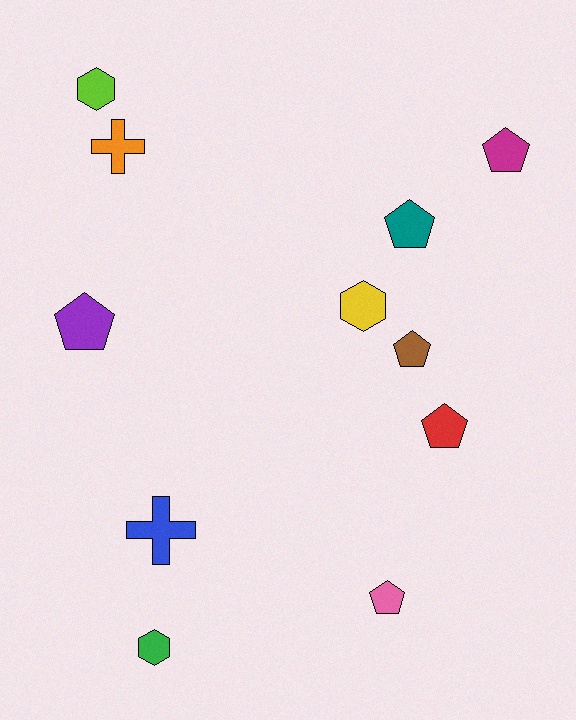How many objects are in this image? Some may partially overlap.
There are 11 objects.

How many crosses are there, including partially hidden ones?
There are 2 crosses.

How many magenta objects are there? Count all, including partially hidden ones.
There is 1 magenta object.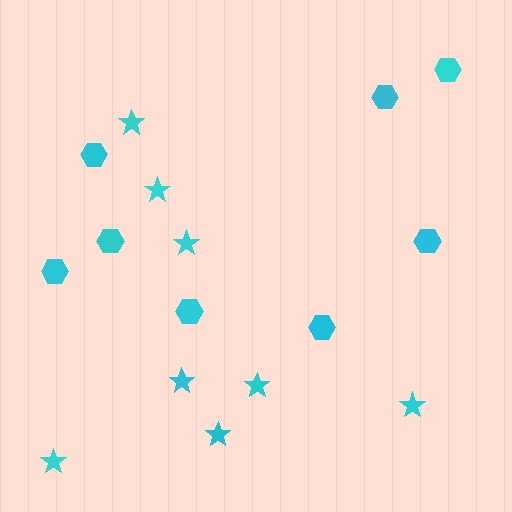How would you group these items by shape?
There are 2 groups: one group of hexagons (8) and one group of stars (8).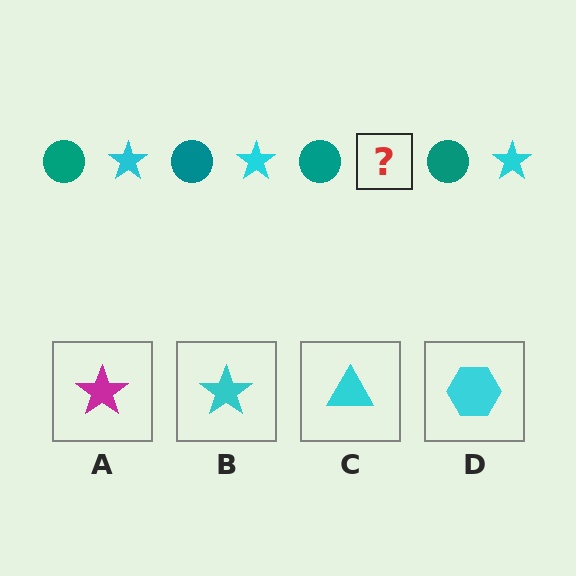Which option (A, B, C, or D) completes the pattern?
B.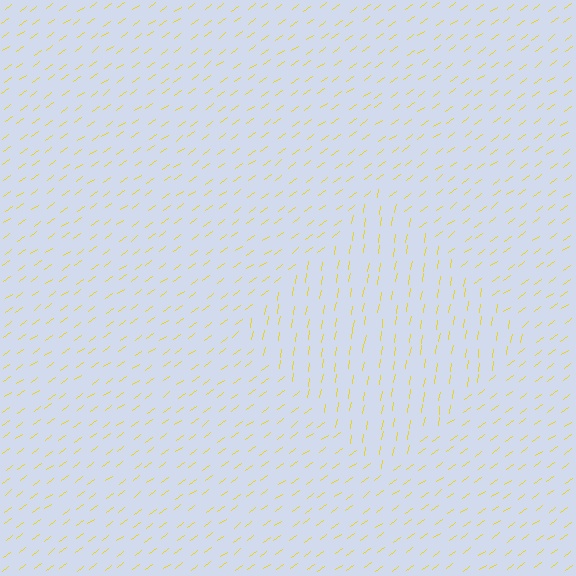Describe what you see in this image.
The image is filled with small yellow line segments. A diamond region in the image has lines oriented differently from the surrounding lines, creating a visible texture boundary.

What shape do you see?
I see a diamond.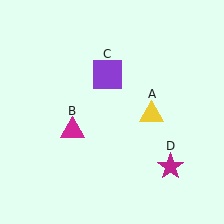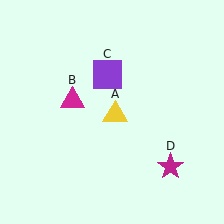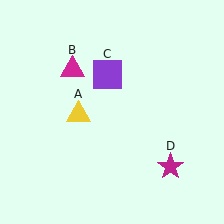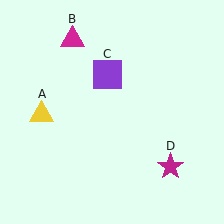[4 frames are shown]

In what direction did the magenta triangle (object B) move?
The magenta triangle (object B) moved up.